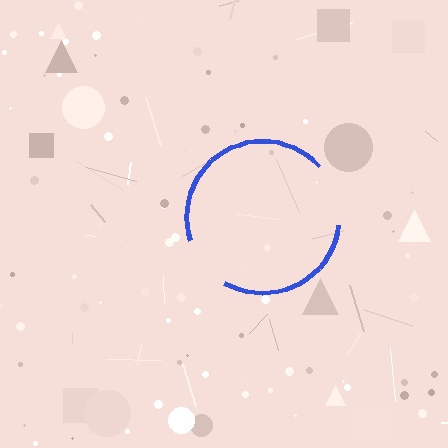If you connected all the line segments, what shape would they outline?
They would outline a circle.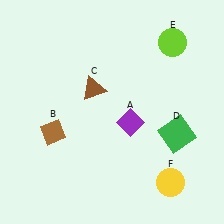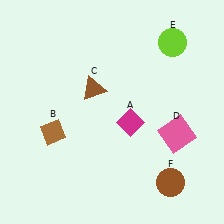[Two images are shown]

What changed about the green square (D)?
In Image 1, D is green. In Image 2, it changed to pink.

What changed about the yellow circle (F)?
In Image 1, F is yellow. In Image 2, it changed to brown.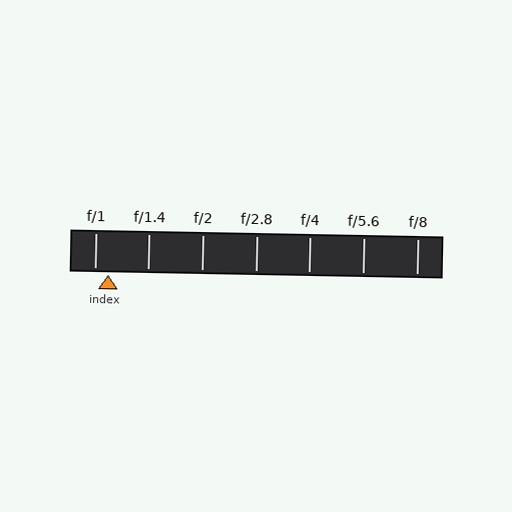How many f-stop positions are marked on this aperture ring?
There are 7 f-stop positions marked.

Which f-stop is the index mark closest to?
The index mark is closest to f/1.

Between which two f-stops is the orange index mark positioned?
The index mark is between f/1 and f/1.4.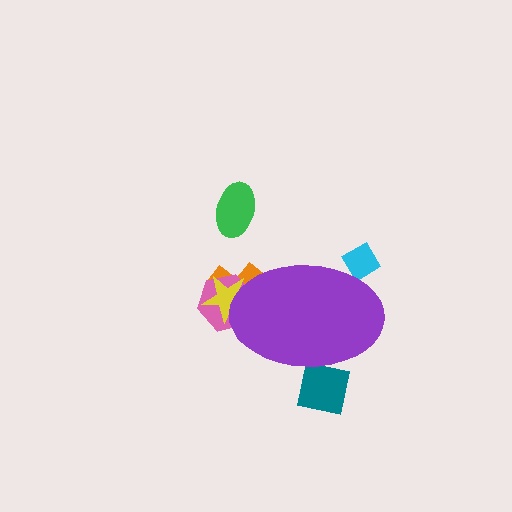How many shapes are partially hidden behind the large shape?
5 shapes are partially hidden.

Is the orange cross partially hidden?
Yes, the orange cross is partially hidden behind the purple ellipse.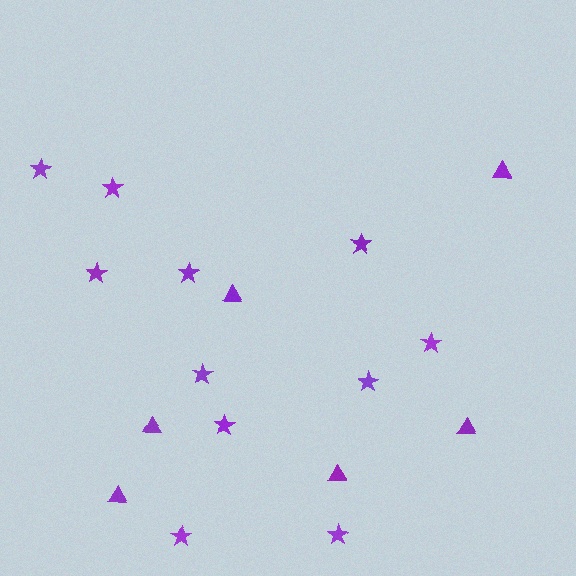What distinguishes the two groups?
There are 2 groups: one group of stars (11) and one group of triangles (6).